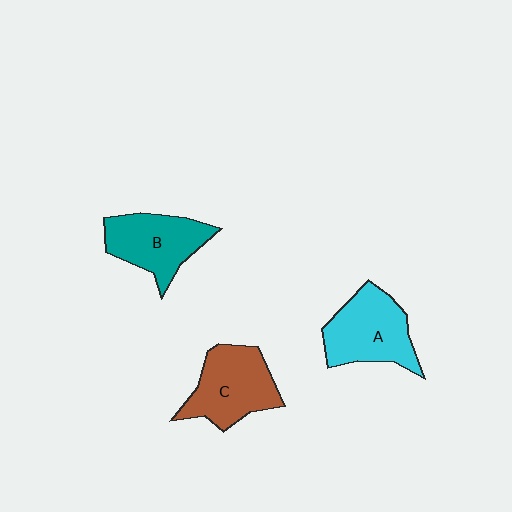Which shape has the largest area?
Shape A (cyan).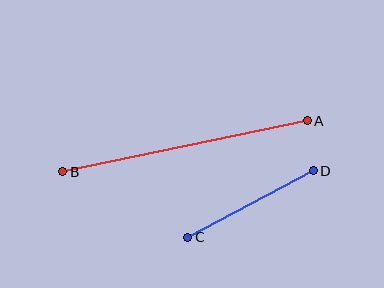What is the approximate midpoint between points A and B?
The midpoint is at approximately (185, 146) pixels.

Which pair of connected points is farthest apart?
Points A and B are farthest apart.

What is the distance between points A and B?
The distance is approximately 250 pixels.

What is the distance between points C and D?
The distance is approximately 142 pixels.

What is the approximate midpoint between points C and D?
The midpoint is at approximately (251, 204) pixels.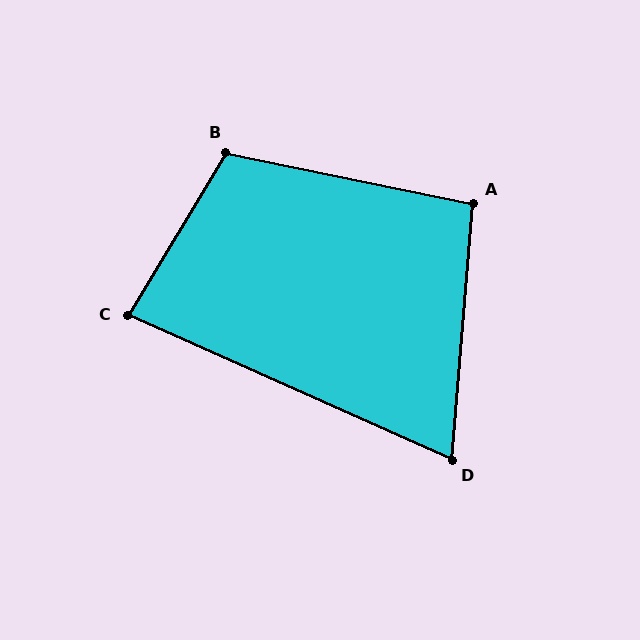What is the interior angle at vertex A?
Approximately 97 degrees (obtuse).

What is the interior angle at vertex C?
Approximately 83 degrees (acute).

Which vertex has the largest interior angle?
B, at approximately 109 degrees.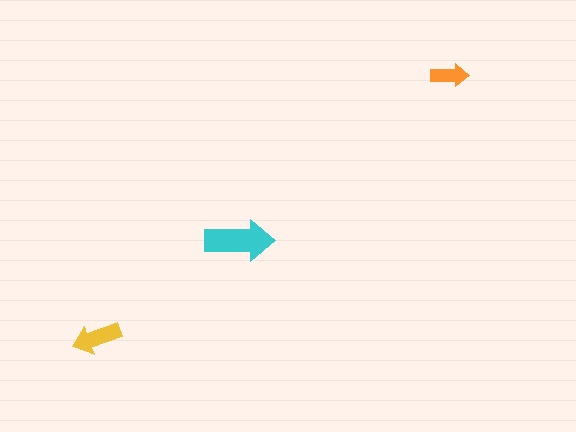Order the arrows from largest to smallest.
the cyan one, the yellow one, the orange one.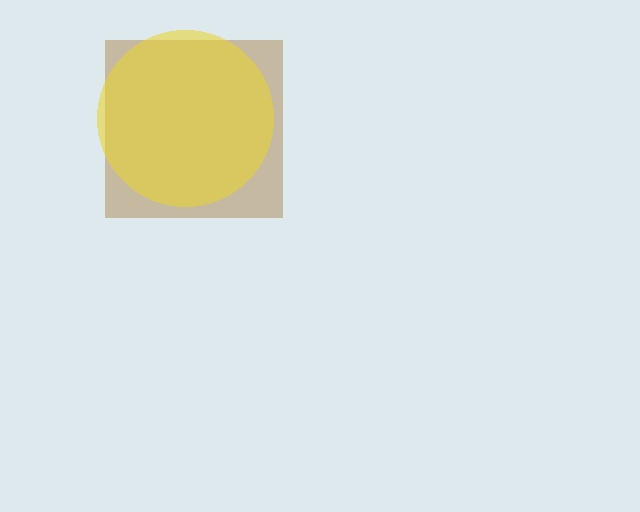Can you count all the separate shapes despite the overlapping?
Yes, there are 2 separate shapes.